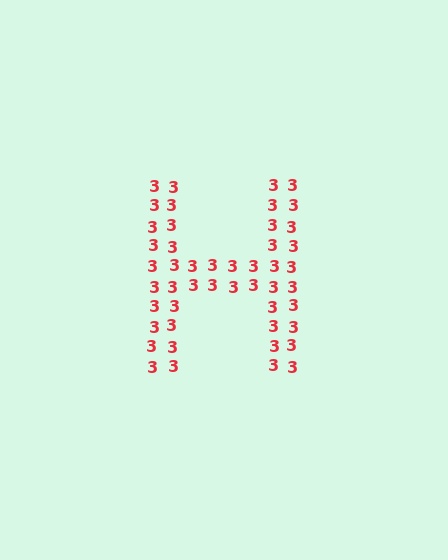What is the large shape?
The large shape is the letter H.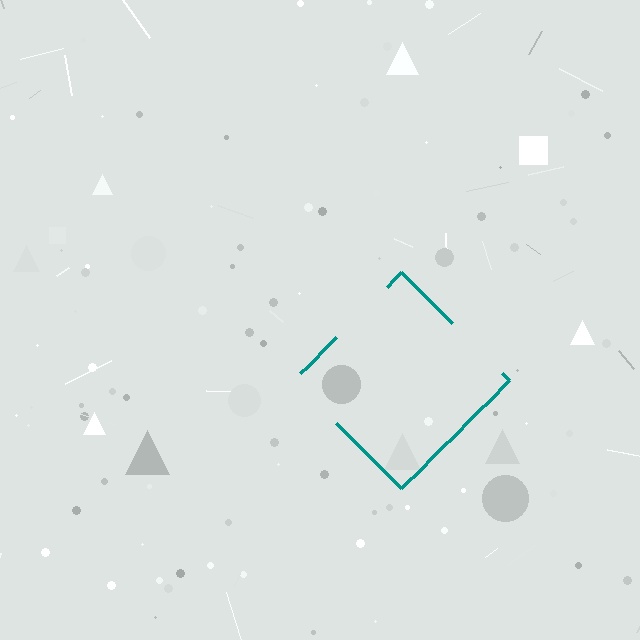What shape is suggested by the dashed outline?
The dashed outline suggests a diamond.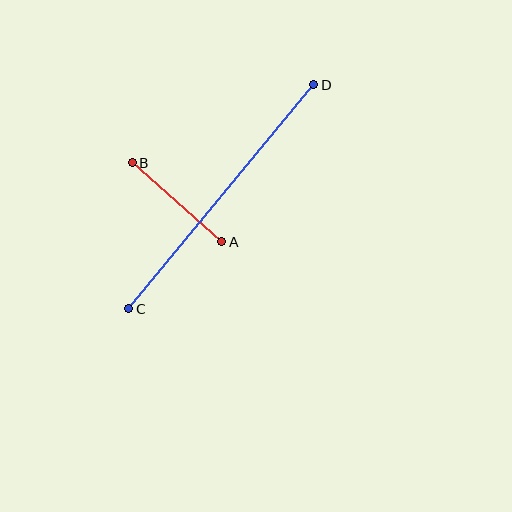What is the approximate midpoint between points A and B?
The midpoint is at approximately (177, 202) pixels.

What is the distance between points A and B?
The distance is approximately 119 pixels.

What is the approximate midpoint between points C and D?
The midpoint is at approximately (221, 197) pixels.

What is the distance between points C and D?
The distance is approximately 291 pixels.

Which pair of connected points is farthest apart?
Points C and D are farthest apart.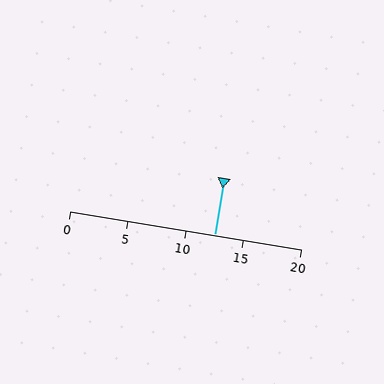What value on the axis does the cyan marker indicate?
The marker indicates approximately 12.5.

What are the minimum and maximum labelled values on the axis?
The axis runs from 0 to 20.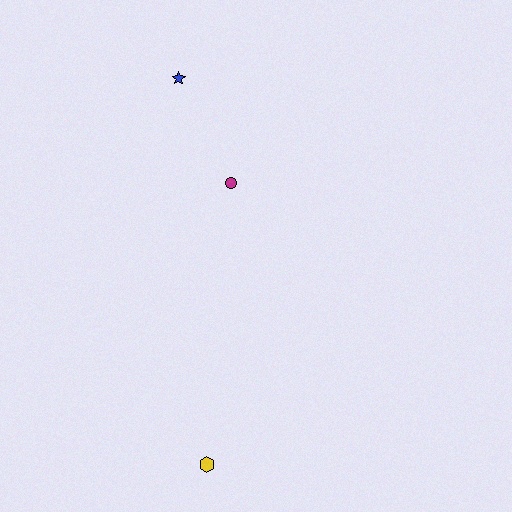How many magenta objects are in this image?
There is 1 magenta object.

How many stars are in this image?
There is 1 star.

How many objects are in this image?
There are 3 objects.